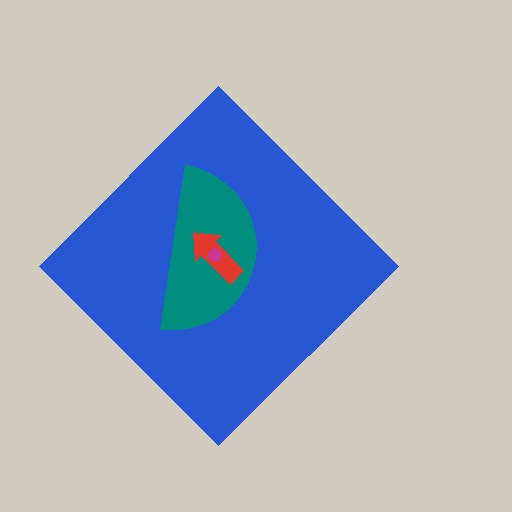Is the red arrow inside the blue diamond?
Yes.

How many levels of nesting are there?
4.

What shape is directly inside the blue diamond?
The teal semicircle.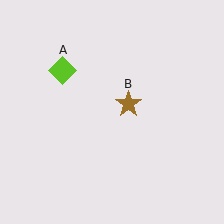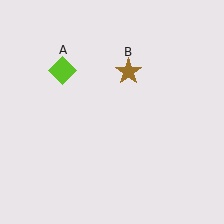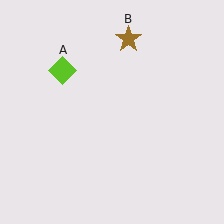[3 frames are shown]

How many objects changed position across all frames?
1 object changed position: brown star (object B).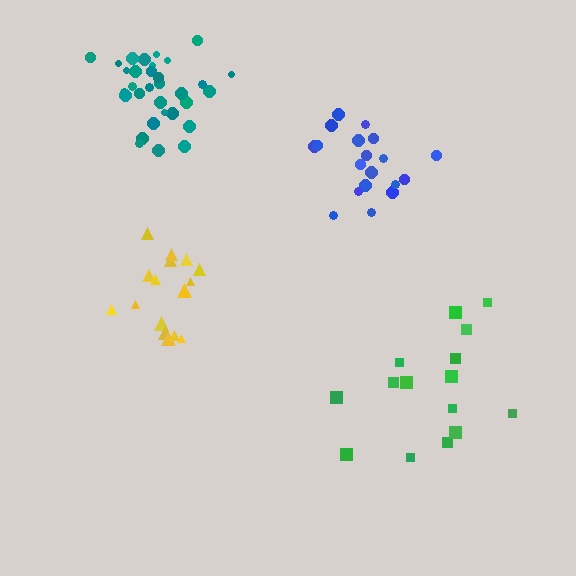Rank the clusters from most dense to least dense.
teal, yellow, blue, green.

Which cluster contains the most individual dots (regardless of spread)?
Teal (32).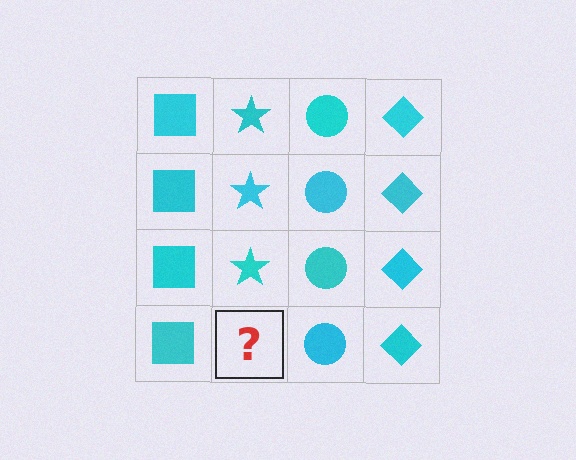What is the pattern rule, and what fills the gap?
The rule is that each column has a consistent shape. The gap should be filled with a cyan star.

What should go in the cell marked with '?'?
The missing cell should contain a cyan star.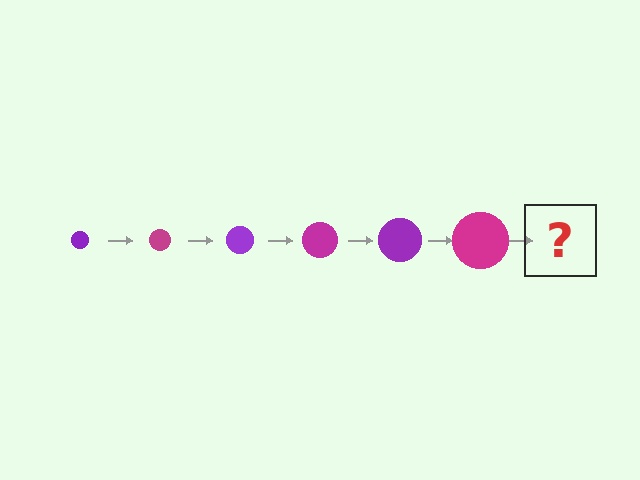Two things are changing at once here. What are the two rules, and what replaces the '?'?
The two rules are that the circle grows larger each step and the color cycles through purple and magenta. The '?' should be a purple circle, larger than the previous one.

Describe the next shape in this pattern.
It should be a purple circle, larger than the previous one.